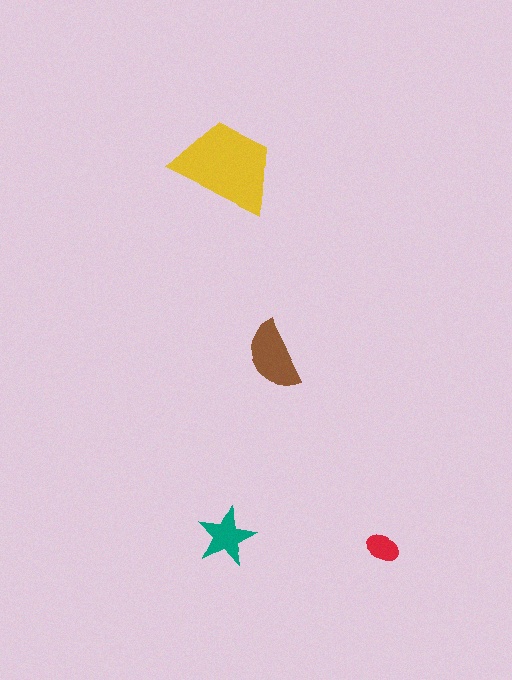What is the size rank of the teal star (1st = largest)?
3rd.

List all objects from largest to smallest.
The yellow trapezoid, the brown semicircle, the teal star, the red ellipse.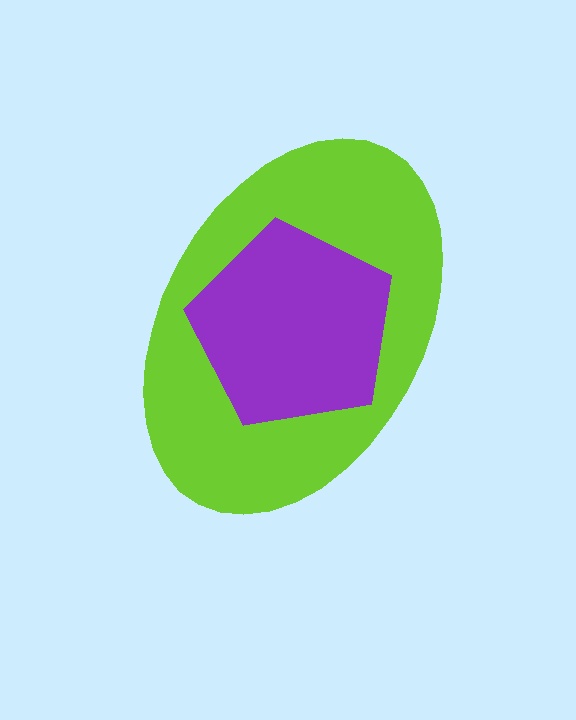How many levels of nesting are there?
2.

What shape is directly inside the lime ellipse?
The purple pentagon.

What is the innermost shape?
The purple pentagon.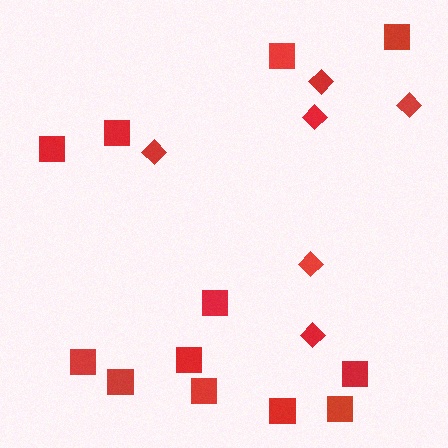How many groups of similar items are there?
There are 2 groups: one group of squares (12) and one group of diamonds (6).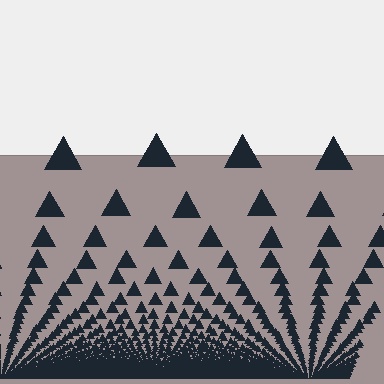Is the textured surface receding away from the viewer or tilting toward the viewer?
The surface appears to tilt toward the viewer. Texture elements get larger and sparser toward the top.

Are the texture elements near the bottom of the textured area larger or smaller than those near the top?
Smaller. The gradient is inverted — elements near the bottom are smaller and denser.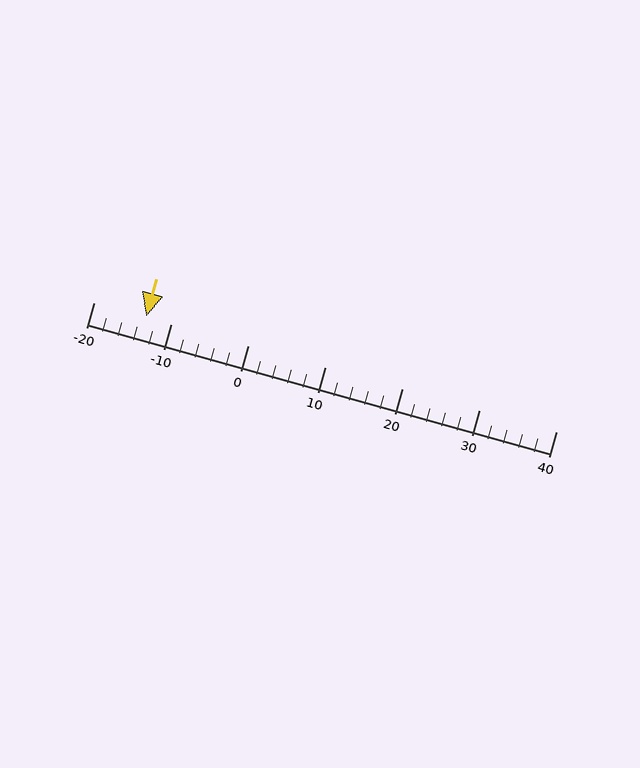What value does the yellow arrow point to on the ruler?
The yellow arrow points to approximately -13.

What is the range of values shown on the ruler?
The ruler shows values from -20 to 40.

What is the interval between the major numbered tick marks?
The major tick marks are spaced 10 units apart.